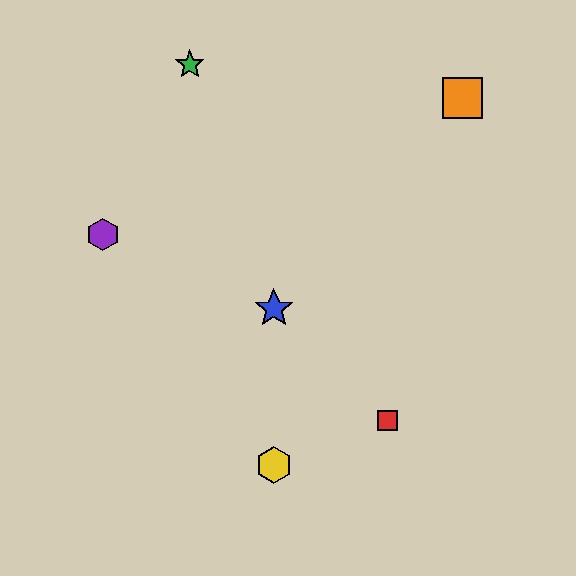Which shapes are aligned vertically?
The blue star, the yellow hexagon are aligned vertically.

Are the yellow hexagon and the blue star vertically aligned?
Yes, both are at x≈274.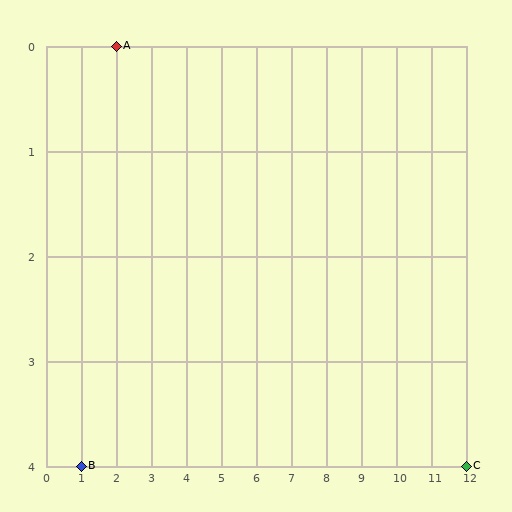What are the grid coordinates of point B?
Point B is at grid coordinates (1, 4).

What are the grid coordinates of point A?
Point A is at grid coordinates (2, 0).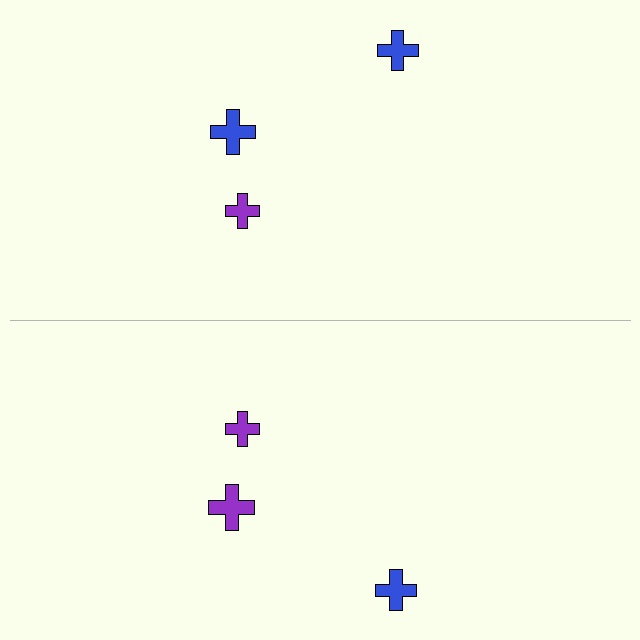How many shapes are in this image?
There are 6 shapes in this image.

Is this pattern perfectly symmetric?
No, the pattern is not perfectly symmetric. The purple cross on the bottom side breaks the symmetry — its mirror counterpart is blue.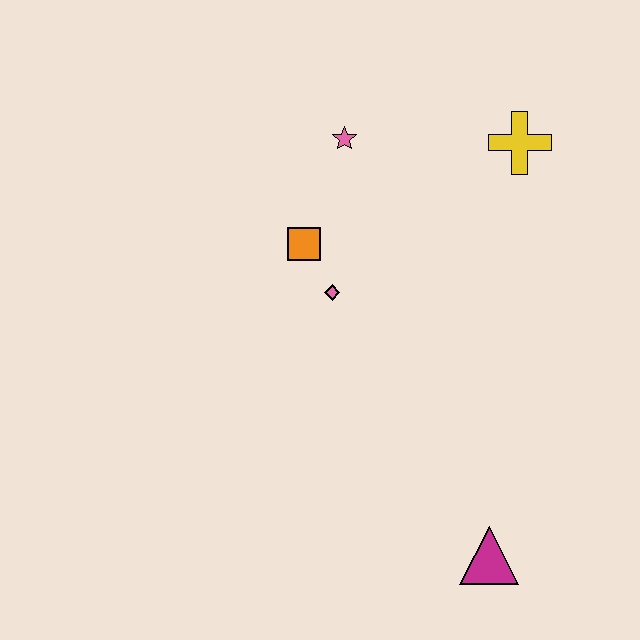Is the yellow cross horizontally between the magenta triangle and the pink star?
No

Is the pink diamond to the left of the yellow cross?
Yes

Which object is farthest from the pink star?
The magenta triangle is farthest from the pink star.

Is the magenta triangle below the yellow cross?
Yes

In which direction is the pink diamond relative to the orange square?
The pink diamond is below the orange square.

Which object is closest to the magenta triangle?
The pink diamond is closest to the magenta triangle.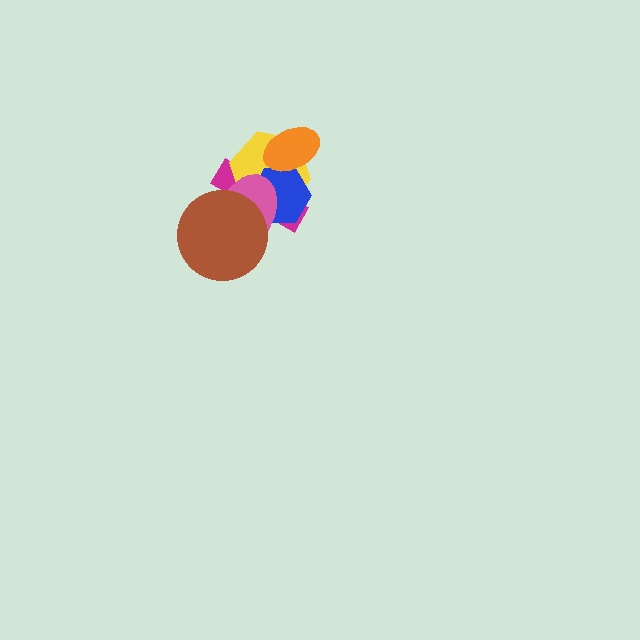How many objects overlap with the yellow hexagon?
4 objects overlap with the yellow hexagon.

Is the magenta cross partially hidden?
Yes, it is partially covered by another shape.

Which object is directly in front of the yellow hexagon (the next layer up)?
The blue hexagon is directly in front of the yellow hexagon.